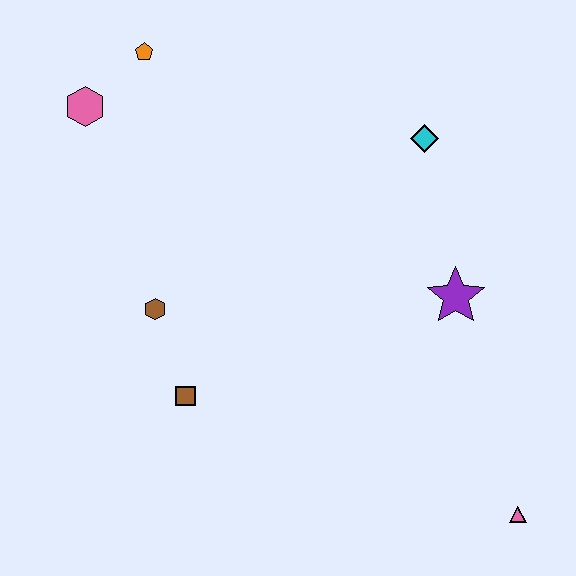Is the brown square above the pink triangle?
Yes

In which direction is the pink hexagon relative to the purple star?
The pink hexagon is to the left of the purple star.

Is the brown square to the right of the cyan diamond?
No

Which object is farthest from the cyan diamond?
The pink triangle is farthest from the cyan diamond.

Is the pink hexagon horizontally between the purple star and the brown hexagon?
No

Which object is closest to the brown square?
The brown hexagon is closest to the brown square.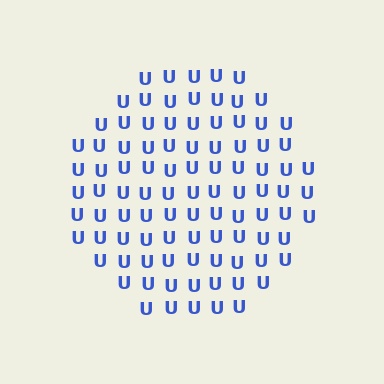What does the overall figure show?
The overall figure shows a circle.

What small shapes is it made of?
It is made of small letter U's.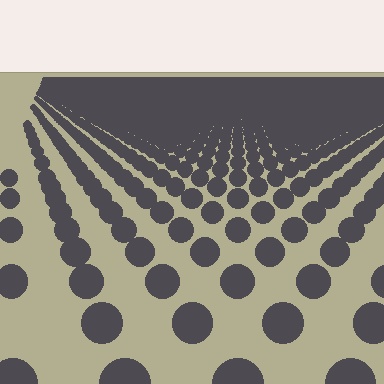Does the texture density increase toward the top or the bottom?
Density increases toward the top.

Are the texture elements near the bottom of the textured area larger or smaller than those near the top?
Larger. Near the bottom, elements are closer to the viewer and appear at a bigger on-screen size.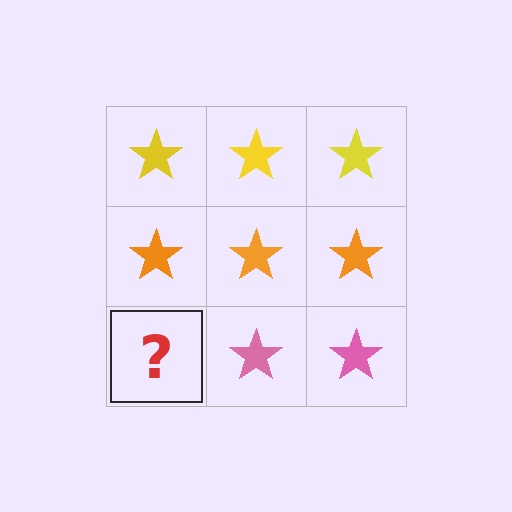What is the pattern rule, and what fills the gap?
The rule is that each row has a consistent color. The gap should be filled with a pink star.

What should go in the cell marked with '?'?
The missing cell should contain a pink star.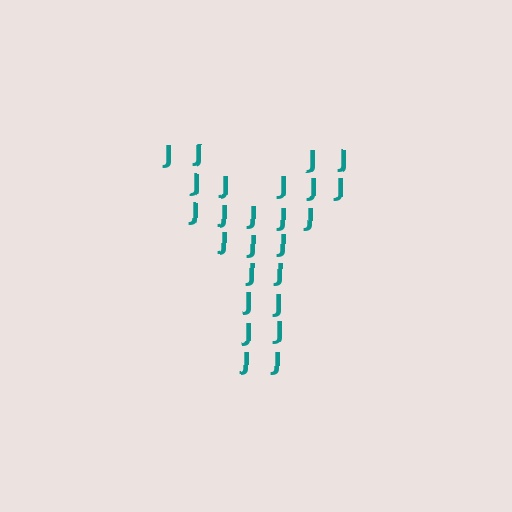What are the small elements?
The small elements are letter J's.